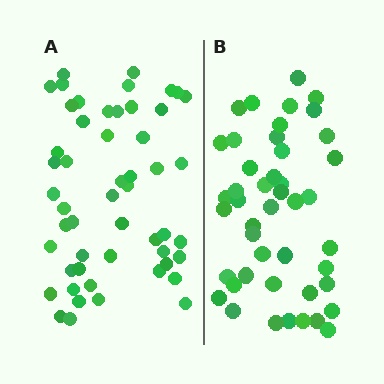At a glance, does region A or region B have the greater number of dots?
Region A (the left region) has more dots.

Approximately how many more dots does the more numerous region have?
Region A has roughly 8 or so more dots than region B.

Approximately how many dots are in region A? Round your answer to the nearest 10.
About 50 dots. (The exact count is 52, which rounds to 50.)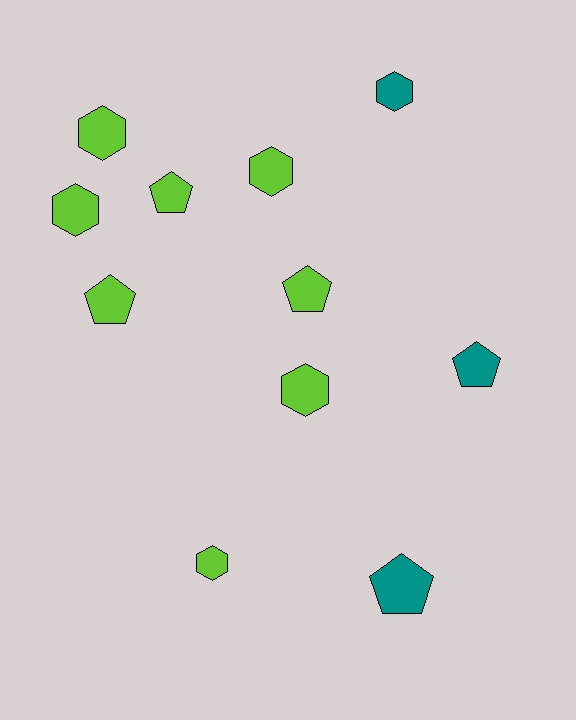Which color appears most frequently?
Lime, with 8 objects.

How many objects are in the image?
There are 11 objects.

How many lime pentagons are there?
There are 3 lime pentagons.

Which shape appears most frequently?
Hexagon, with 6 objects.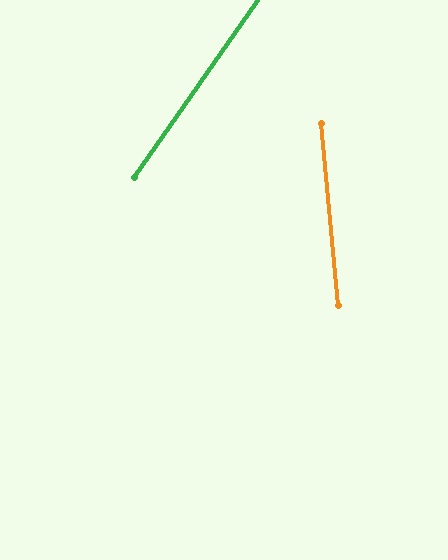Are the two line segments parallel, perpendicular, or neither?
Neither parallel nor perpendicular — they differ by about 40°.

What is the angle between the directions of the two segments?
Approximately 40 degrees.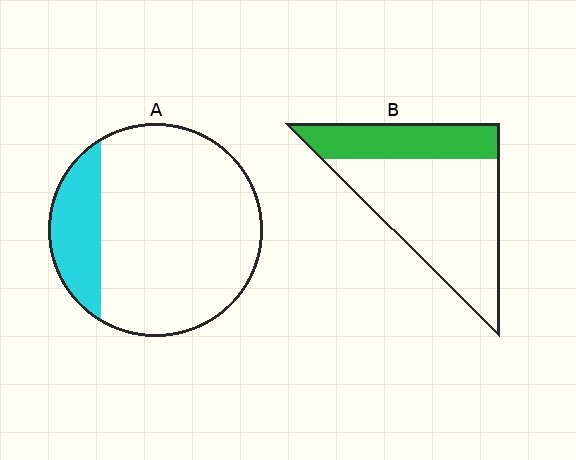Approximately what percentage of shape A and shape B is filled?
A is approximately 20% and B is approximately 30%.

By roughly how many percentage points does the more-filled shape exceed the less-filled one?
By roughly 10 percentage points (B over A).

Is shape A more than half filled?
No.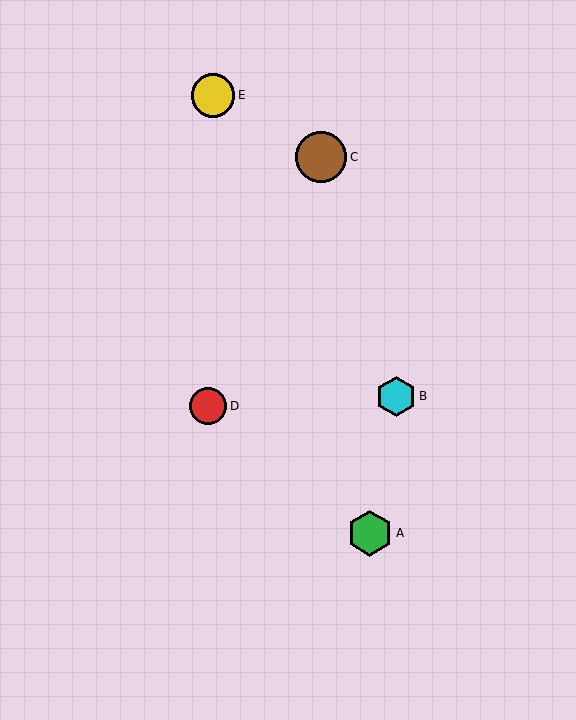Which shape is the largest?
The brown circle (labeled C) is the largest.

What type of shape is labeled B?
Shape B is a cyan hexagon.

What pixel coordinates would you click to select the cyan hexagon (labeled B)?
Click at (396, 396) to select the cyan hexagon B.